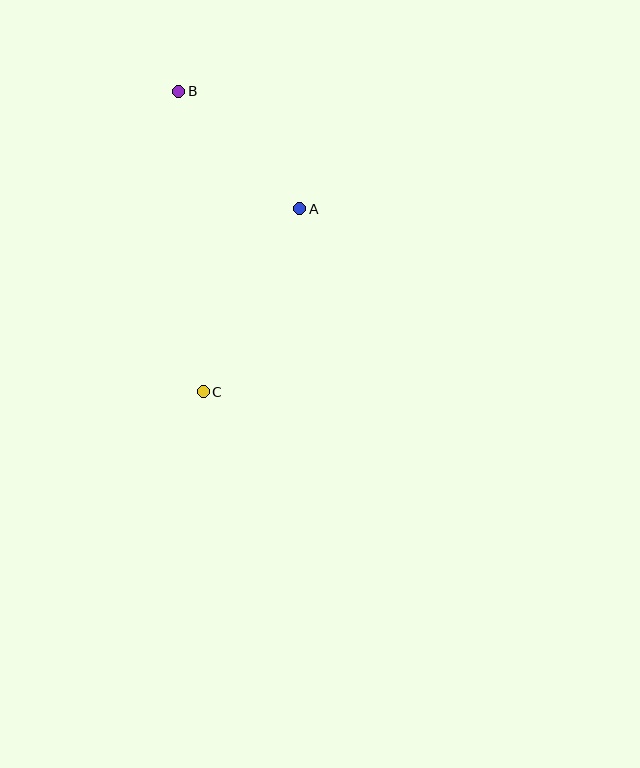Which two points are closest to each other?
Points A and B are closest to each other.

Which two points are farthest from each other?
Points B and C are farthest from each other.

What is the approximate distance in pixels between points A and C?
The distance between A and C is approximately 207 pixels.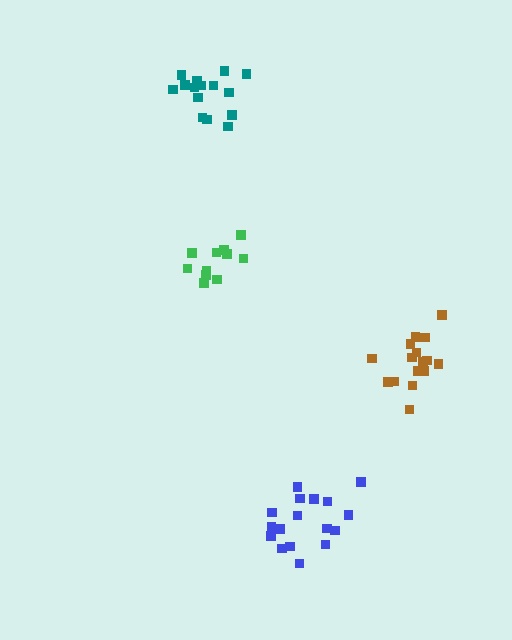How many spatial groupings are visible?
There are 4 spatial groupings.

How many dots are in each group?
Group 1: 17 dots, Group 2: 16 dots, Group 3: 11 dots, Group 4: 15 dots (59 total).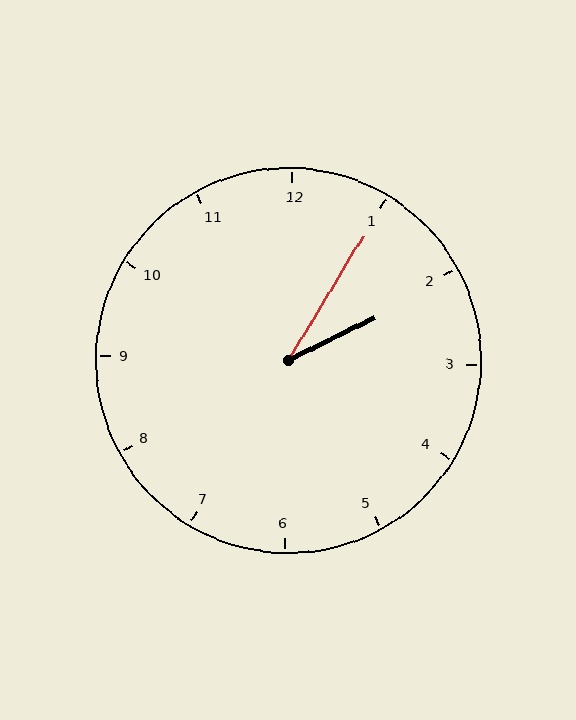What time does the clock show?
2:05.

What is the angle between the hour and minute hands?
Approximately 32 degrees.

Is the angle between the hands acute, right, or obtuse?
It is acute.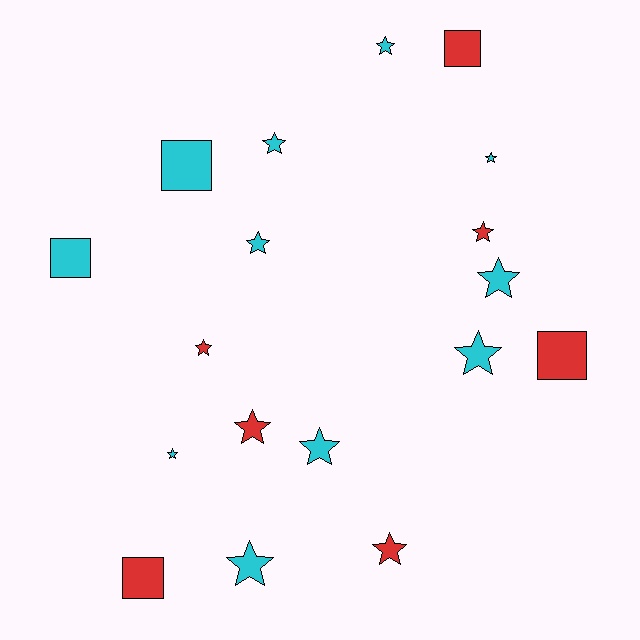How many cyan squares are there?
There are 2 cyan squares.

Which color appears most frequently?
Cyan, with 11 objects.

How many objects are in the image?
There are 18 objects.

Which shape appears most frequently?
Star, with 13 objects.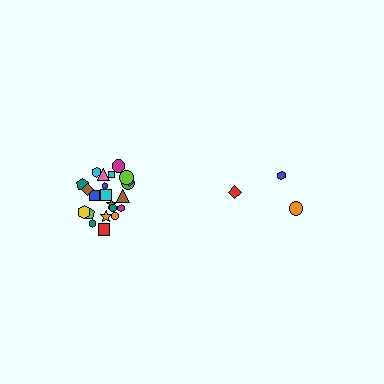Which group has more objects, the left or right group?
The left group.